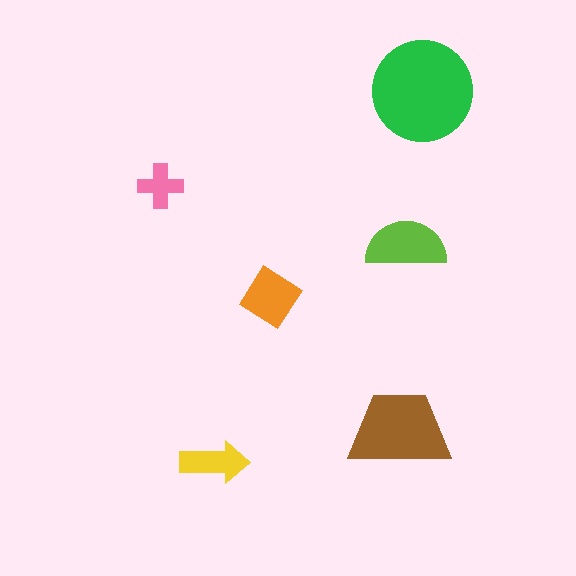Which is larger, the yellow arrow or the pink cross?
The yellow arrow.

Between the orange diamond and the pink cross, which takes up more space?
The orange diamond.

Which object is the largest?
The green circle.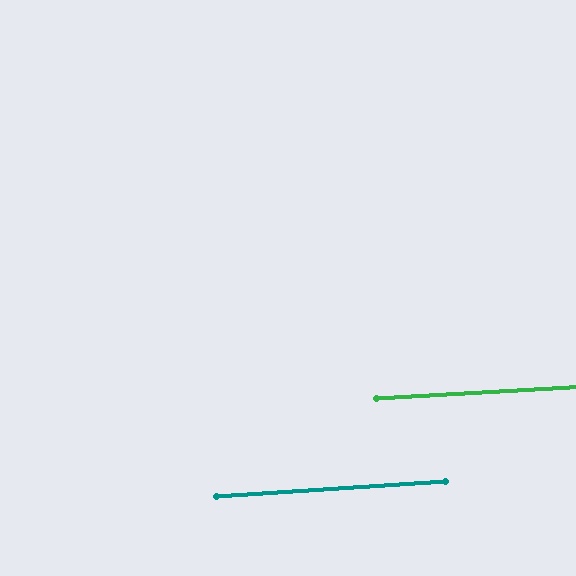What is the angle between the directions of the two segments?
Approximately 1 degree.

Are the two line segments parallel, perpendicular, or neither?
Parallel — their directions differ by only 0.7°.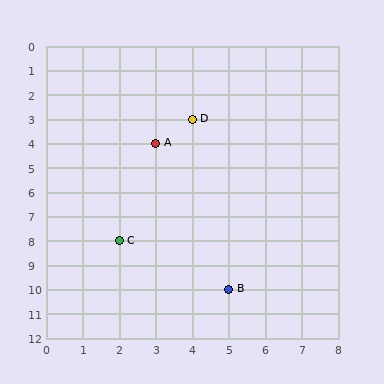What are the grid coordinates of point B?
Point B is at grid coordinates (5, 10).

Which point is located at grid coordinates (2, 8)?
Point C is at (2, 8).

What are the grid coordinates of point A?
Point A is at grid coordinates (3, 4).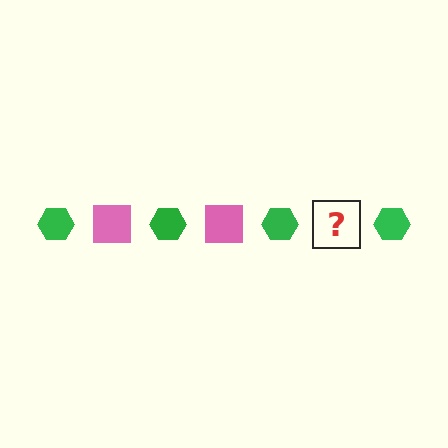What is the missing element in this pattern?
The missing element is a pink square.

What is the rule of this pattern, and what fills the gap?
The rule is that the pattern alternates between green hexagon and pink square. The gap should be filled with a pink square.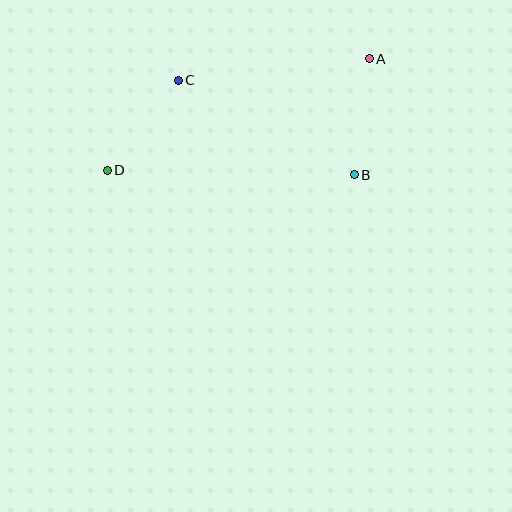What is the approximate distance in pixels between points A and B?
The distance between A and B is approximately 117 pixels.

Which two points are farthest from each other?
Points A and D are farthest from each other.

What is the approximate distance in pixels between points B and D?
The distance between B and D is approximately 247 pixels.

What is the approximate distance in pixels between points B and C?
The distance between B and C is approximately 200 pixels.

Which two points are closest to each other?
Points C and D are closest to each other.